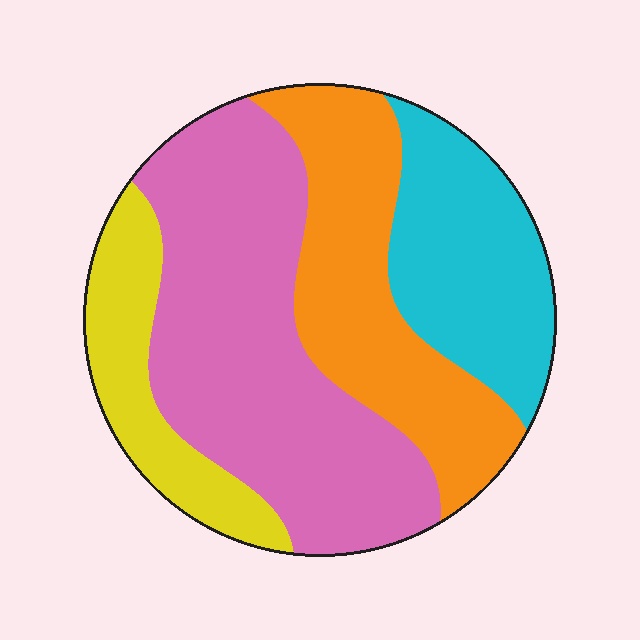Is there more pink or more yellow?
Pink.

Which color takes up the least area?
Yellow, at roughly 15%.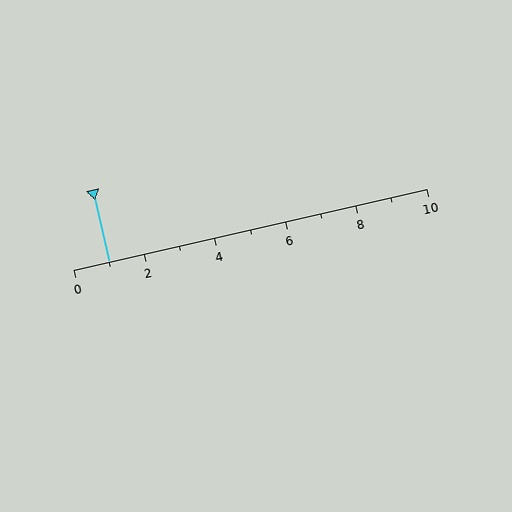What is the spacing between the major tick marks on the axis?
The major ticks are spaced 2 apart.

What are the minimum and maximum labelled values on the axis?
The axis runs from 0 to 10.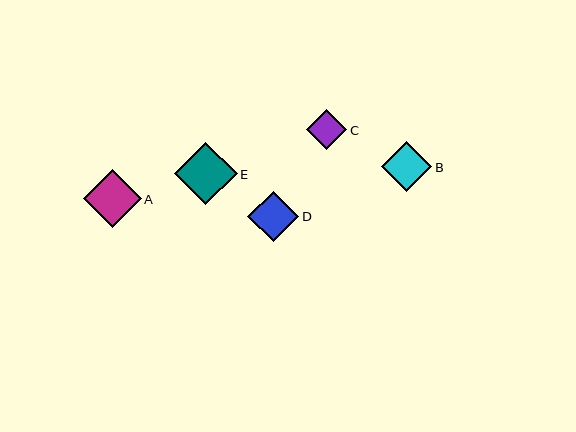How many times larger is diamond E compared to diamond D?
Diamond E is approximately 1.2 times the size of diamond D.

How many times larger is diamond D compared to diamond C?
Diamond D is approximately 1.3 times the size of diamond C.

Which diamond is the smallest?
Diamond C is the smallest with a size of approximately 40 pixels.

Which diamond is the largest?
Diamond E is the largest with a size of approximately 62 pixels.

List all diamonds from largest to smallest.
From largest to smallest: E, A, D, B, C.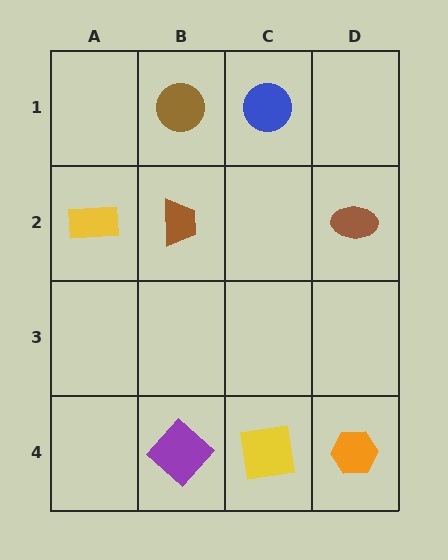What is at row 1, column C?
A blue circle.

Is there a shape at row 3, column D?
No, that cell is empty.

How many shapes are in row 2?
3 shapes.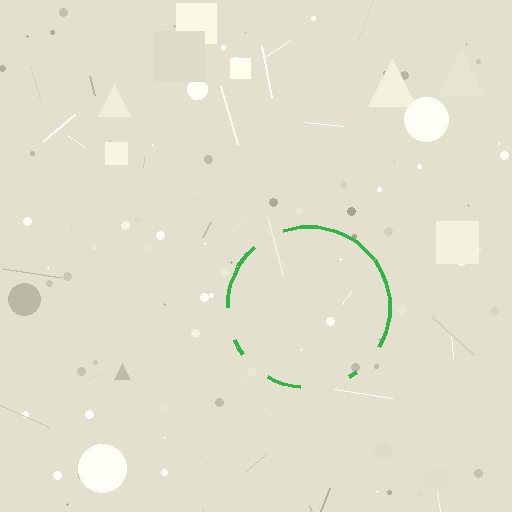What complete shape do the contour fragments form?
The contour fragments form a circle.